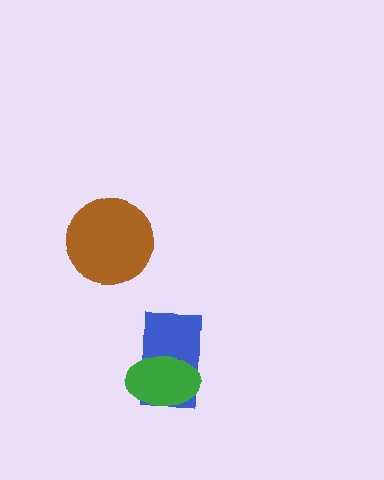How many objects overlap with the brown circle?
0 objects overlap with the brown circle.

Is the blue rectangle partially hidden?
Yes, it is partially covered by another shape.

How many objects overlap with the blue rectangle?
1 object overlaps with the blue rectangle.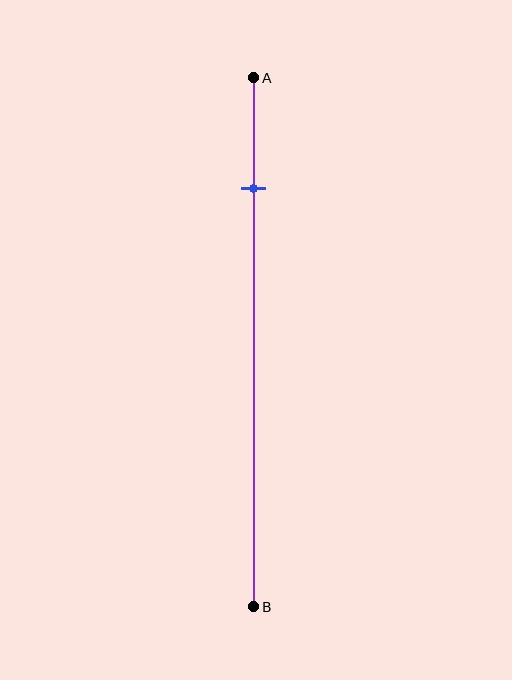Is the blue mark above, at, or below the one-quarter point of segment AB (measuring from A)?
The blue mark is above the one-quarter point of segment AB.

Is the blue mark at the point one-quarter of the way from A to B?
No, the mark is at about 20% from A, not at the 25% one-quarter point.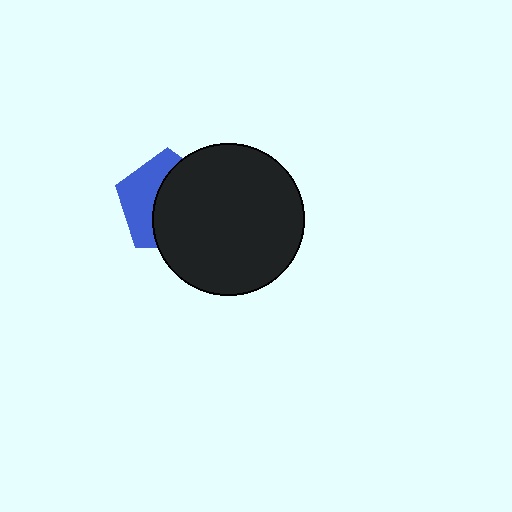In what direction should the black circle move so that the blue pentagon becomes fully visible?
The black circle should move right. That is the shortest direction to clear the overlap and leave the blue pentagon fully visible.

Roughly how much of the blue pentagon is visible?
A small part of it is visible (roughly 41%).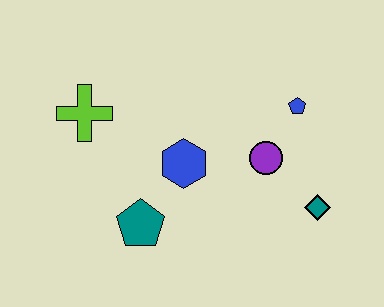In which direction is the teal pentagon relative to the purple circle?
The teal pentagon is to the left of the purple circle.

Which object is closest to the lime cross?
The blue hexagon is closest to the lime cross.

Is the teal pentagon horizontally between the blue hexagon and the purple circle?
No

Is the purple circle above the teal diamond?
Yes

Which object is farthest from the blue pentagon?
The lime cross is farthest from the blue pentagon.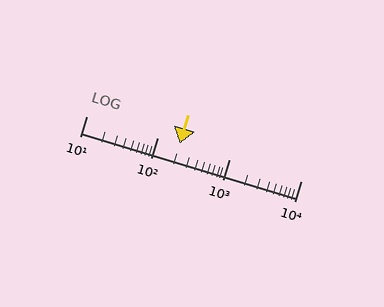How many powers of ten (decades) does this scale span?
The scale spans 3 decades, from 10 to 10000.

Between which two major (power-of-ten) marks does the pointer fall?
The pointer is between 100 and 1000.